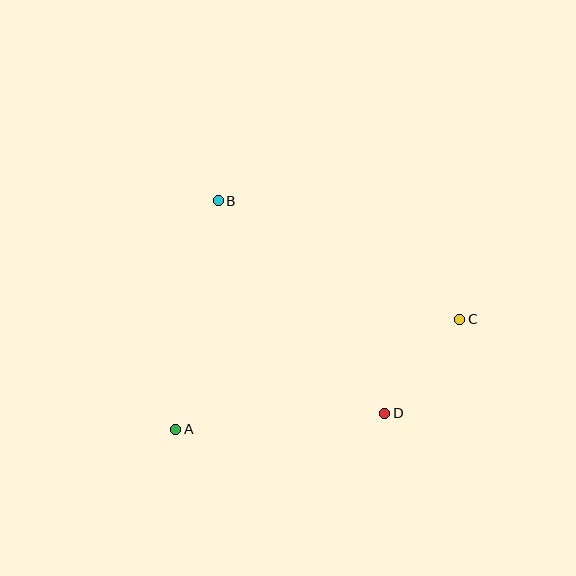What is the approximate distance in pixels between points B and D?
The distance between B and D is approximately 270 pixels.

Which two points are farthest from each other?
Points A and C are farthest from each other.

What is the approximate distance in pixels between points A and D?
The distance between A and D is approximately 210 pixels.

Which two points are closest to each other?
Points C and D are closest to each other.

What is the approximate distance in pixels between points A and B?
The distance between A and B is approximately 232 pixels.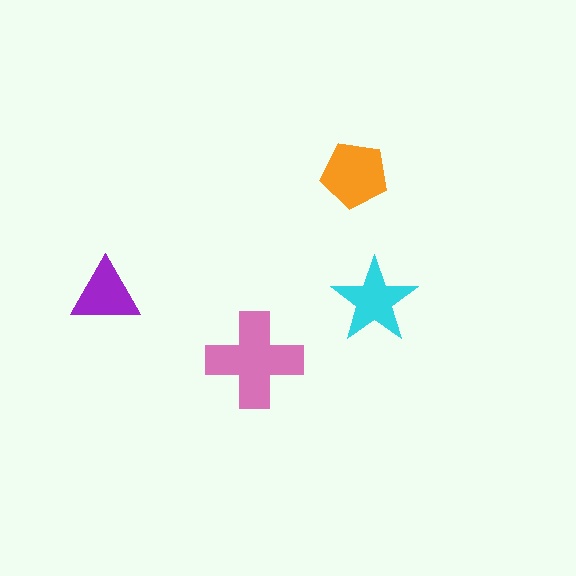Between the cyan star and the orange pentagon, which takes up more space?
The orange pentagon.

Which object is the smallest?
The purple triangle.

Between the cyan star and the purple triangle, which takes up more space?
The cyan star.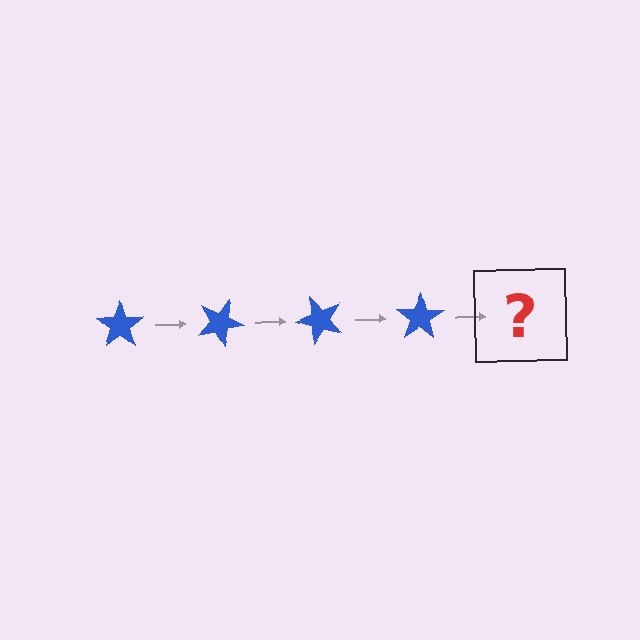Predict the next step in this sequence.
The next step is a blue star rotated 100 degrees.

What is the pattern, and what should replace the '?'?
The pattern is that the star rotates 25 degrees each step. The '?' should be a blue star rotated 100 degrees.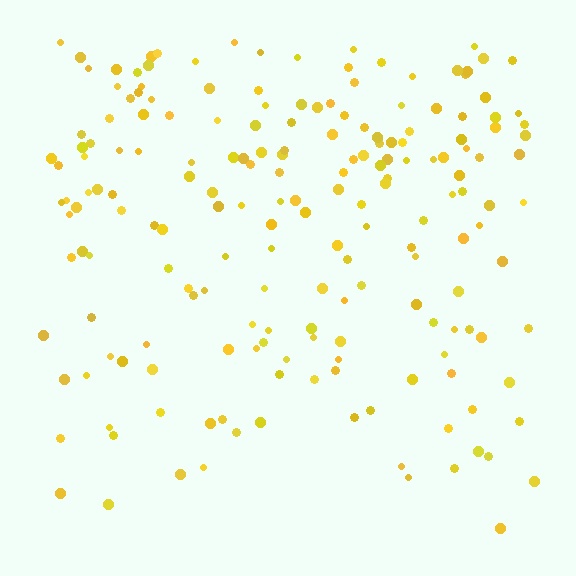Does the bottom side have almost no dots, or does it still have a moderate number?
Still a moderate number, just noticeably fewer than the top.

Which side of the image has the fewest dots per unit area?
The bottom.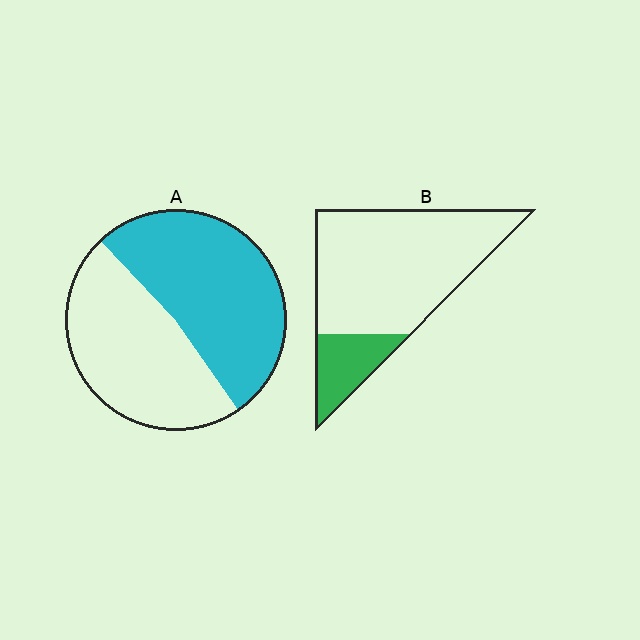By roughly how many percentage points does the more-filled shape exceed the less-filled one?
By roughly 35 percentage points (A over B).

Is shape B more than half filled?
No.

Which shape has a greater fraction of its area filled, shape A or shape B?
Shape A.